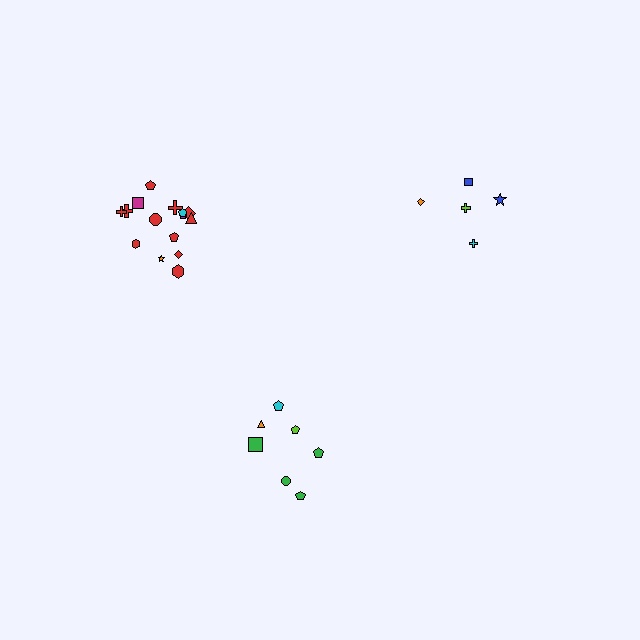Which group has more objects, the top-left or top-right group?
The top-left group.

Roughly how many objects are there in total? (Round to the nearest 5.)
Roughly 25 objects in total.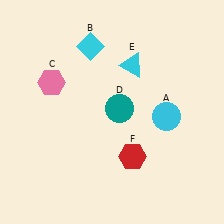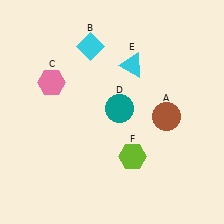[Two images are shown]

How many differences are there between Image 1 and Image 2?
There are 2 differences between the two images.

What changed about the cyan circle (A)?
In Image 1, A is cyan. In Image 2, it changed to brown.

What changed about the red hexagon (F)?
In Image 1, F is red. In Image 2, it changed to lime.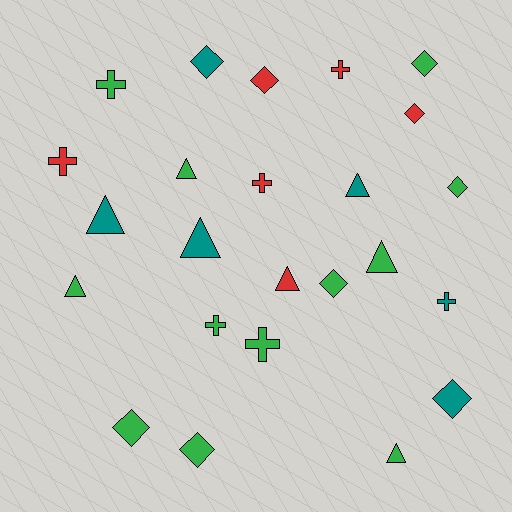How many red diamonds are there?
There are 2 red diamonds.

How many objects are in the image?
There are 24 objects.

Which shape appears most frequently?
Diamond, with 9 objects.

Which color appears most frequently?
Green, with 12 objects.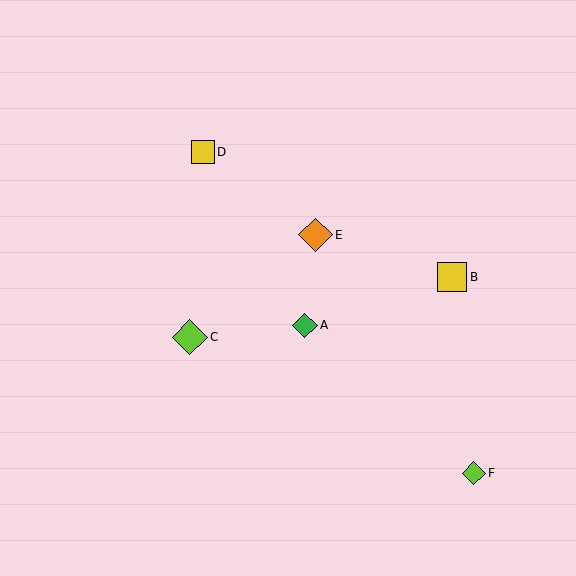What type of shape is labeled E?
Shape E is an orange diamond.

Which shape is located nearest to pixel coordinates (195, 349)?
The lime diamond (labeled C) at (190, 337) is nearest to that location.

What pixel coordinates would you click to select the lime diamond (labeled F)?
Click at (474, 473) to select the lime diamond F.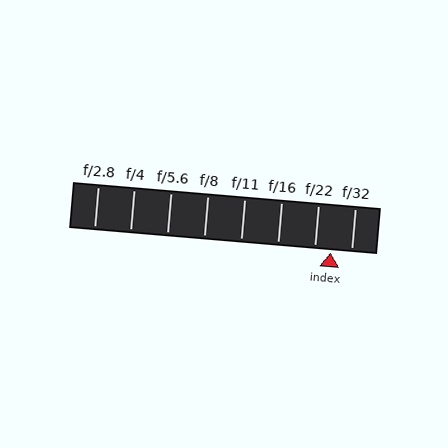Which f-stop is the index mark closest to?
The index mark is closest to f/22.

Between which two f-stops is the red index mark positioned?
The index mark is between f/22 and f/32.